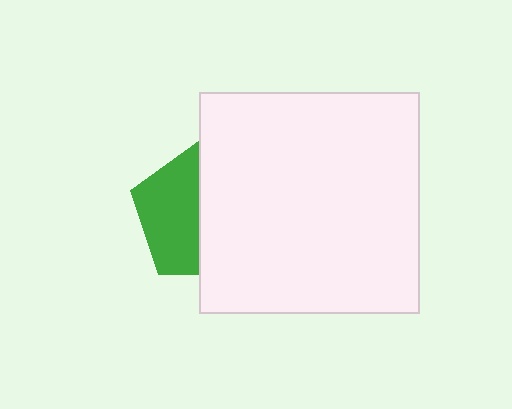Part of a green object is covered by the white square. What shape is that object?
It is a pentagon.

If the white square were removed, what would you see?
You would see the complete green pentagon.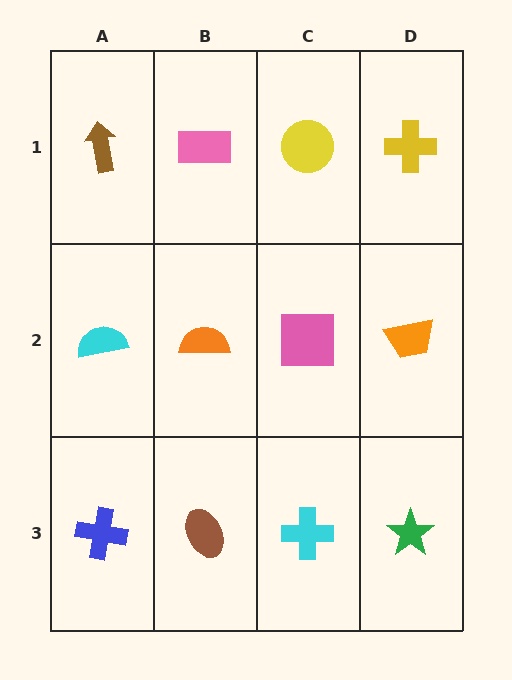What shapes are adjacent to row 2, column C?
A yellow circle (row 1, column C), a cyan cross (row 3, column C), an orange semicircle (row 2, column B), an orange trapezoid (row 2, column D).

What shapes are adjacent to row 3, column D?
An orange trapezoid (row 2, column D), a cyan cross (row 3, column C).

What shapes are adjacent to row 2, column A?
A brown arrow (row 1, column A), a blue cross (row 3, column A), an orange semicircle (row 2, column B).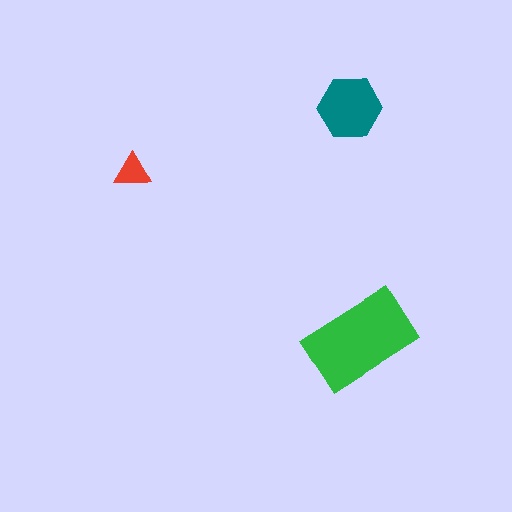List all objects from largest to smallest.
The green rectangle, the teal hexagon, the red triangle.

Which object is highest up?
The teal hexagon is topmost.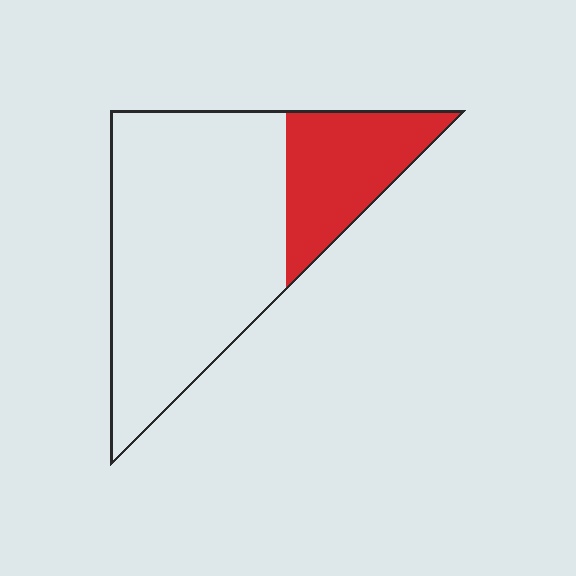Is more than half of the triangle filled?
No.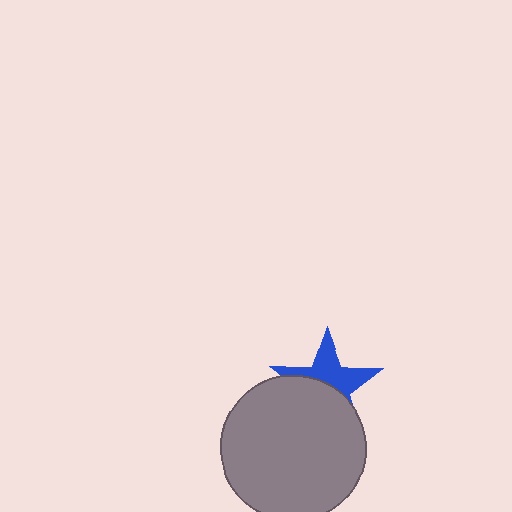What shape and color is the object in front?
The object in front is a gray circle.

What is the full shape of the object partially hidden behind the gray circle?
The partially hidden object is a blue star.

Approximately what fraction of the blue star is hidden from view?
Roughly 51% of the blue star is hidden behind the gray circle.